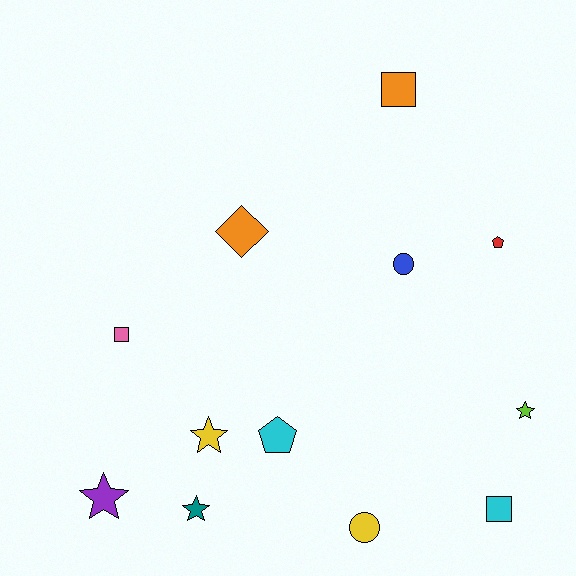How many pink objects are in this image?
There is 1 pink object.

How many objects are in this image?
There are 12 objects.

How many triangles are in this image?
There are no triangles.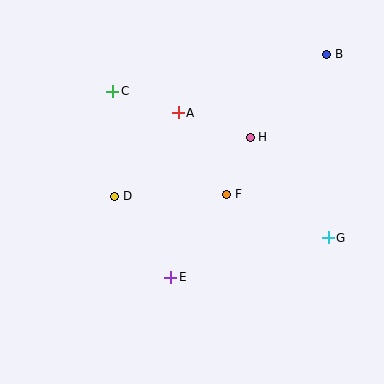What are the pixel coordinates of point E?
Point E is at (171, 277).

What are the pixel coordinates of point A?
Point A is at (178, 113).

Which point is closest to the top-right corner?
Point B is closest to the top-right corner.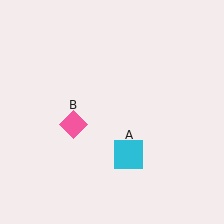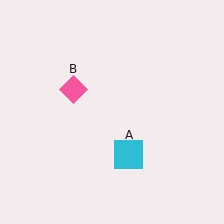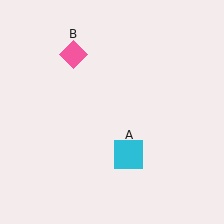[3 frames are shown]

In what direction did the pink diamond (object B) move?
The pink diamond (object B) moved up.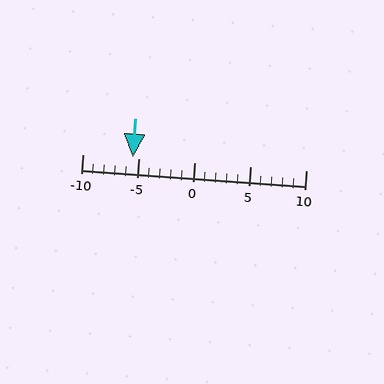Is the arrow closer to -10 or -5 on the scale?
The arrow is closer to -5.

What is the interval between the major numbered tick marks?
The major tick marks are spaced 5 units apart.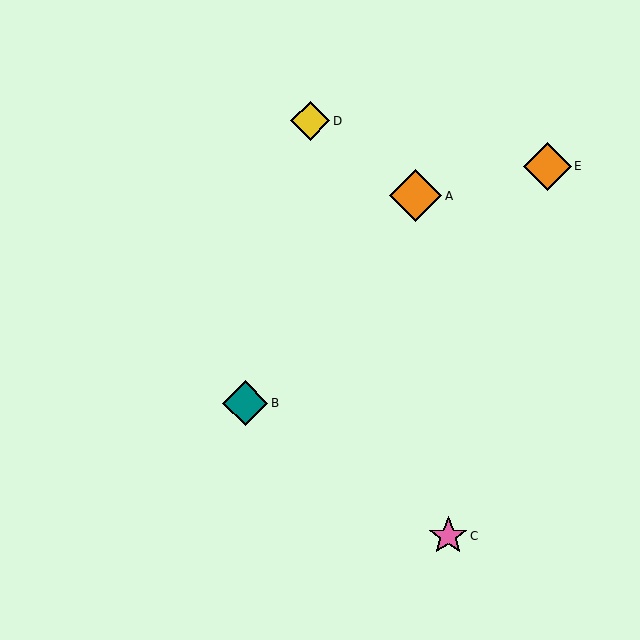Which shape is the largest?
The orange diamond (labeled A) is the largest.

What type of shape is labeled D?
Shape D is a yellow diamond.